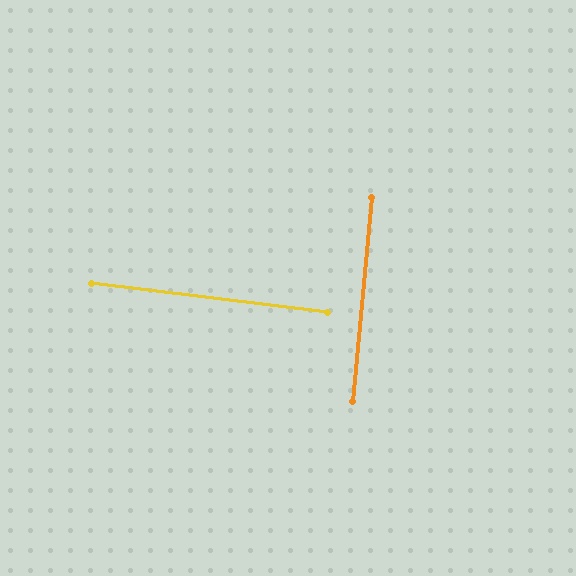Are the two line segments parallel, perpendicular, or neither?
Perpendicular — they meet at approximately 88°.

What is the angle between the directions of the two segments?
Approximately 88 degrees.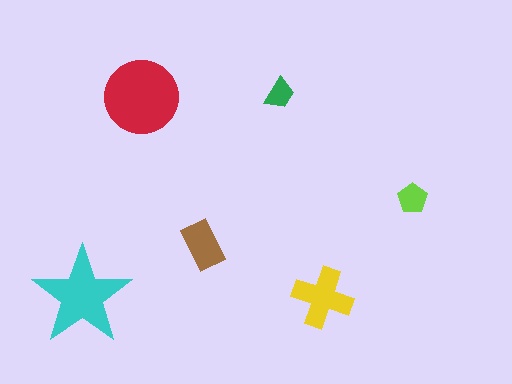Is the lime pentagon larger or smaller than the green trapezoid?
Larger.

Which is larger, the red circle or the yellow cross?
The red circle.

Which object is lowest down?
The yellow cross is bottommost.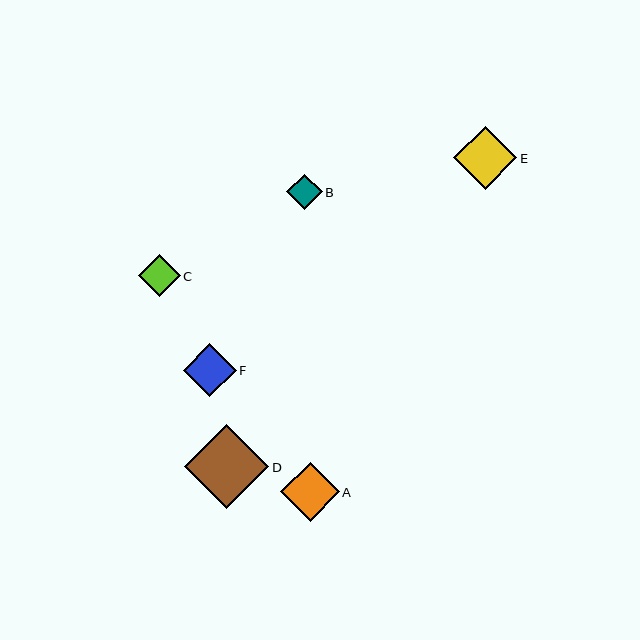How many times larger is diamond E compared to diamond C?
Diamond E is approximately 1.5 times the size of diamond C.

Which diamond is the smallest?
Diamond B is the smallest with a size of approximately 35 pixels.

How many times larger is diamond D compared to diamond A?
Diamond D is approximately 1.4 times the size of diamond A.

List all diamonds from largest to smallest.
From largest to smallest: D, E, A, F, C, B.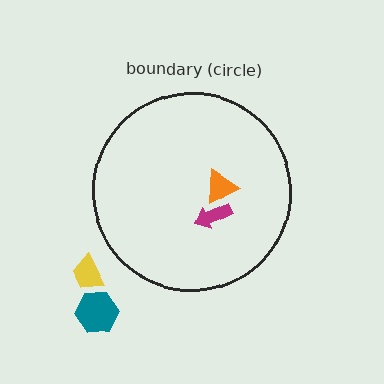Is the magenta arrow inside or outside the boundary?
Inside.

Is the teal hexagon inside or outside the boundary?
Outside.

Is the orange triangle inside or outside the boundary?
Inside.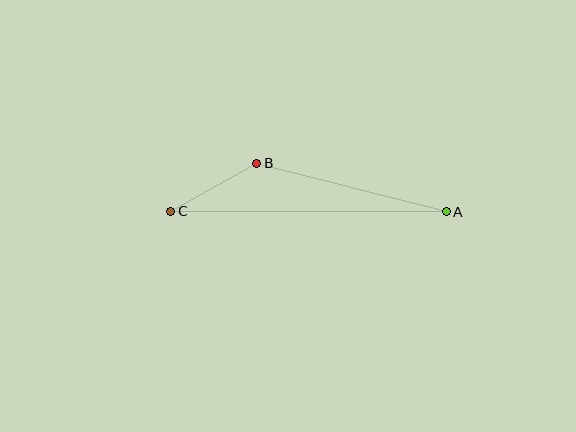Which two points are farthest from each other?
Points A and C are farthest from each other.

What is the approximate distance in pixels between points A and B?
The distance between A and B is approximately 195 pixels.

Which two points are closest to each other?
Points B and C are closest to each other.